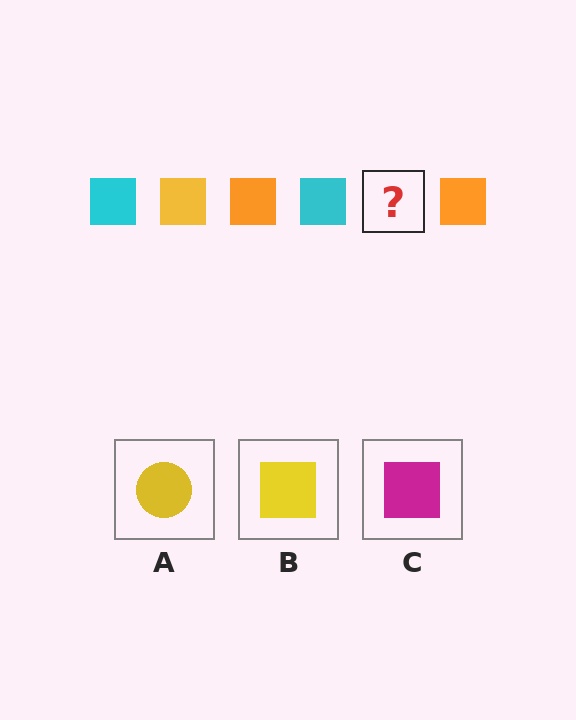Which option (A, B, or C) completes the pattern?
B.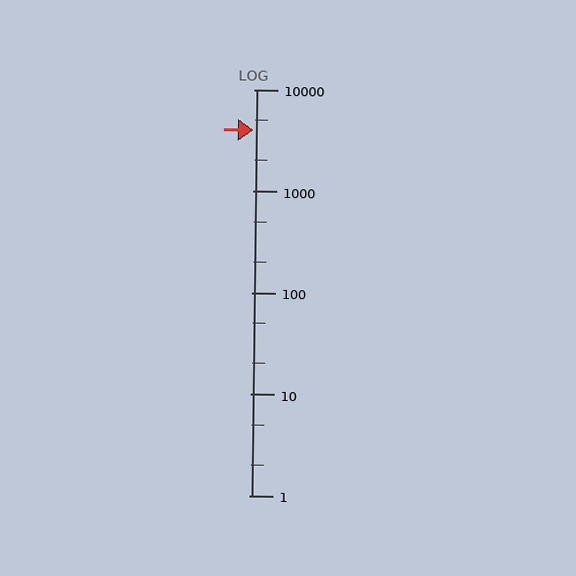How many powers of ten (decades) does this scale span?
The scale spans 4 decades, from 1 to 10000.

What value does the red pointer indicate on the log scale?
The pointer indicates approximately 4000.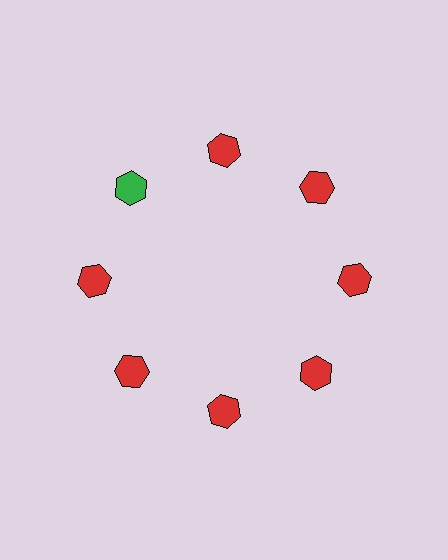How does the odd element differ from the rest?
It has a different color: green instead of red.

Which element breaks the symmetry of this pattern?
The green hexagon at roughly the 10 o'clock position breaks the symmetry. All other shapes are red hexagons.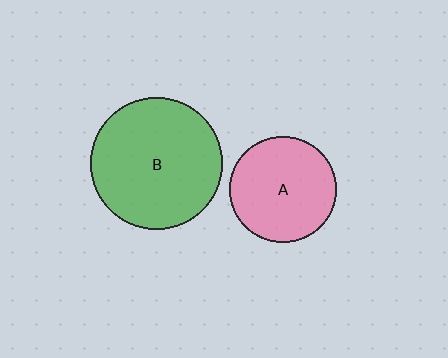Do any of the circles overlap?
No, none of the circles overlap.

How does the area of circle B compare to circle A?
Approximately 1.5 times.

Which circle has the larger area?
Circle B (green).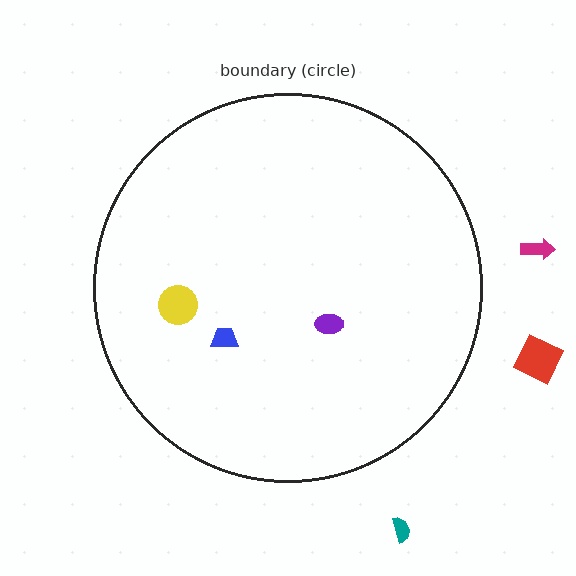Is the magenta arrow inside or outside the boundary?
Outside.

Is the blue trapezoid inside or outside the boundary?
Inside.